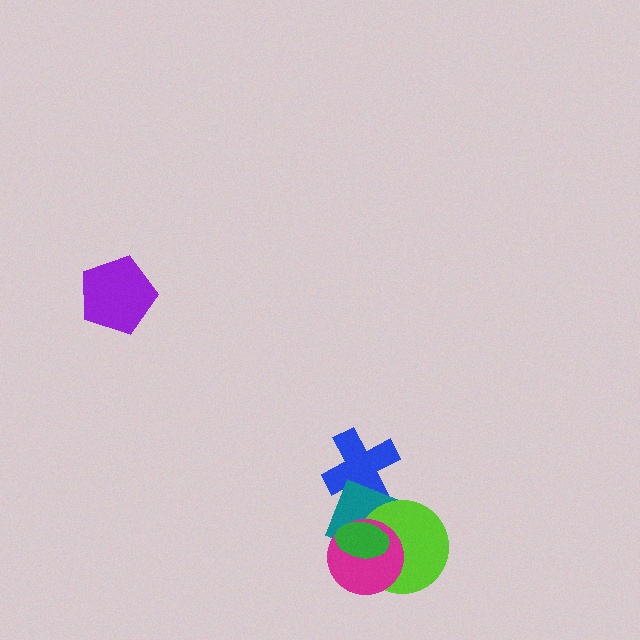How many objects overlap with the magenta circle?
3 objects overlap with the magenta circle.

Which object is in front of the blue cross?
The teal square is in front of the blue cross.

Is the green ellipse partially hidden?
No, no other shape covers it.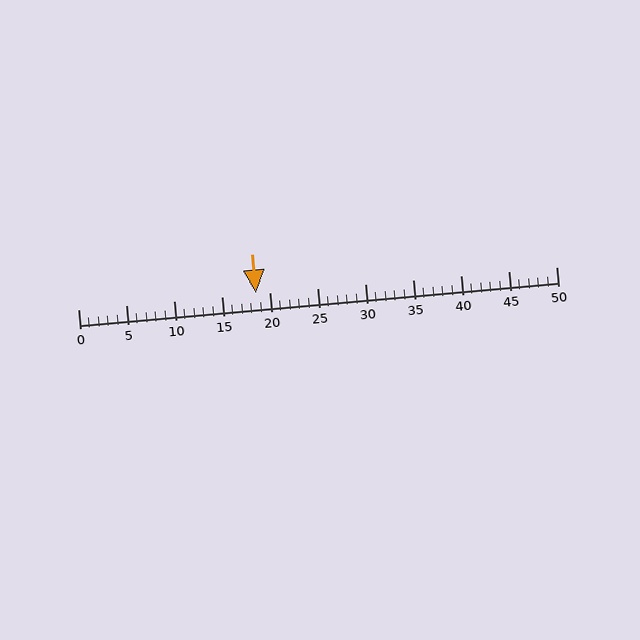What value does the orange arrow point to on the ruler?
The orange arrow points to approximately 19.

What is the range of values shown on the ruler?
The ruler shows values from 0 to 50.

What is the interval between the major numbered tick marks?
The major tick marks are spaced 5 units apart.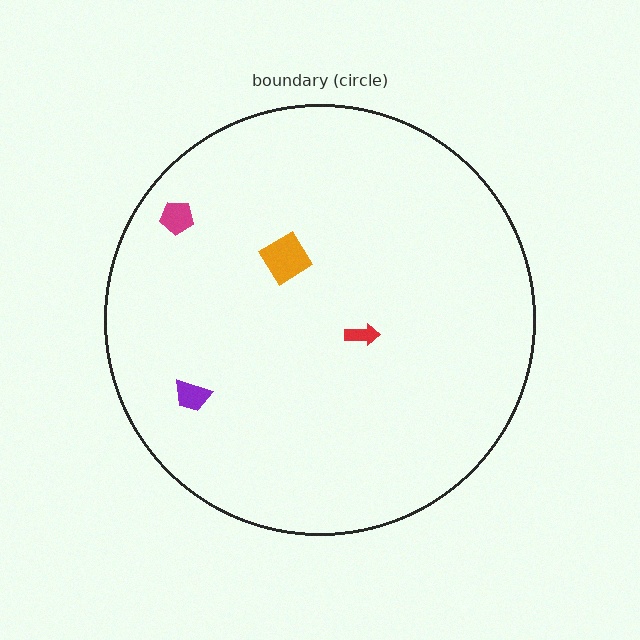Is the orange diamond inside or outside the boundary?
Inside.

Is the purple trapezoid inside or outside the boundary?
Inside.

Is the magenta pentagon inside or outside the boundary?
Inside.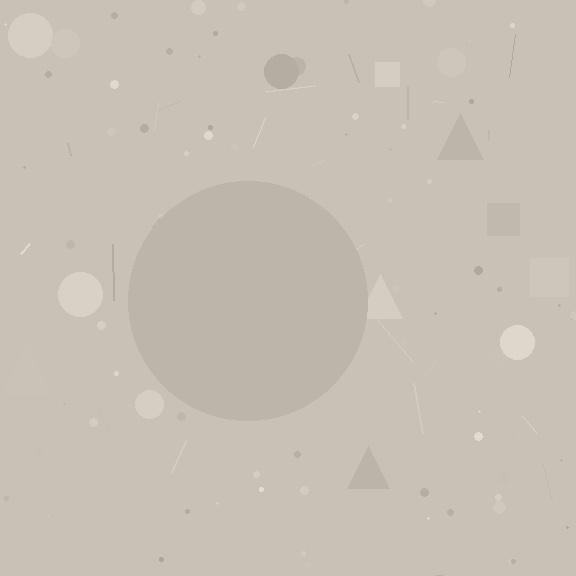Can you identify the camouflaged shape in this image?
The camouflaged shape is a circle.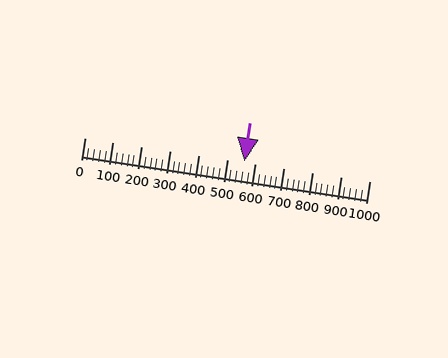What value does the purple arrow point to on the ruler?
The purple arrow points to approximately 560.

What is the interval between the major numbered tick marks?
The major tick marks are spaced 100 units apart.